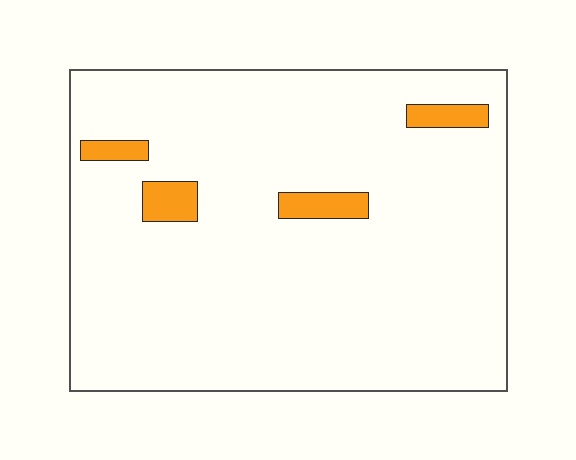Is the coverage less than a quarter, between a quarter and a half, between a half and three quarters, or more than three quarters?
Less than a quarter.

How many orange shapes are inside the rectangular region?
4.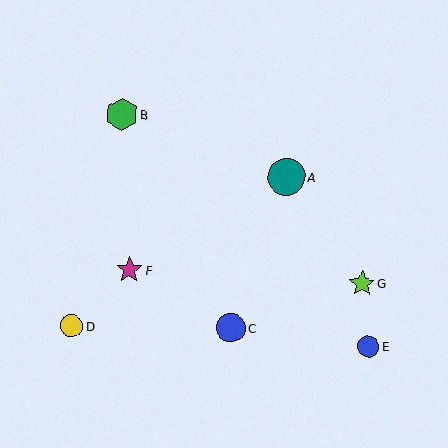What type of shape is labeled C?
Shape C is a blue circle.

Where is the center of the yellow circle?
The center of the yellow circle is at (71, 326).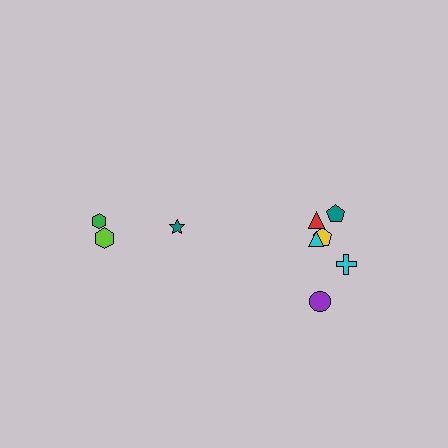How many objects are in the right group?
There are 6 objects.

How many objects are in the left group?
There are 3 objects.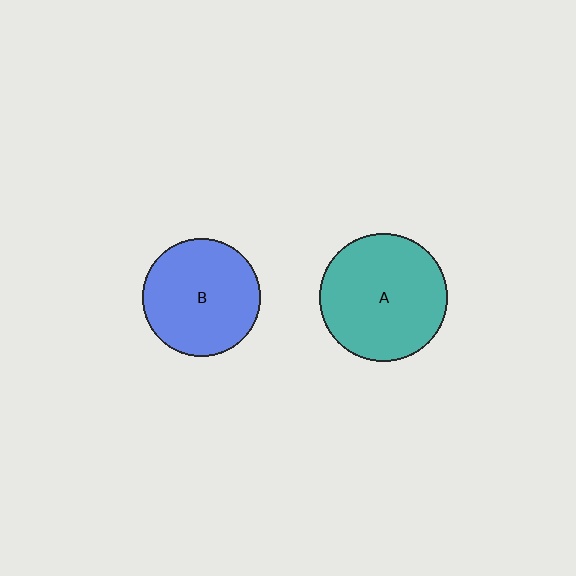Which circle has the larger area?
Circle A (teal).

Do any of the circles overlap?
No, none of the circles overlap.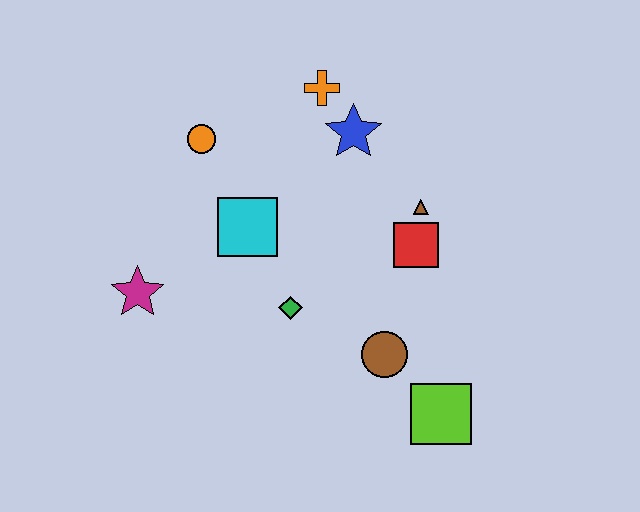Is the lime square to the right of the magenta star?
Yes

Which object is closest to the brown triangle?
The red square is closest to the brown triangle.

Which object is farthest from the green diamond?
The orange cross is farthest from the green diamond.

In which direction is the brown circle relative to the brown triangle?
The brown circle is below the brown triangle.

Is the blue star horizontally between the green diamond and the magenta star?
No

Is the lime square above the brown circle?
No